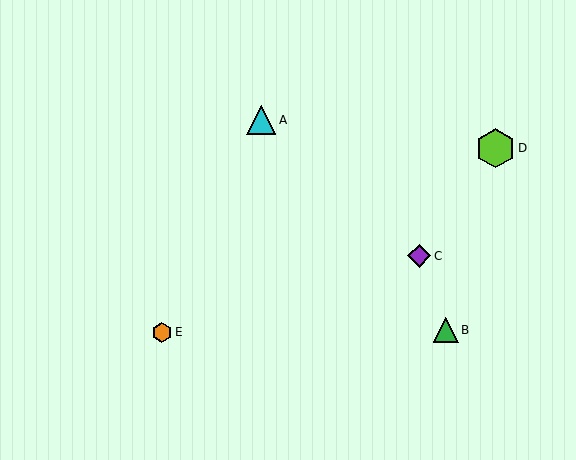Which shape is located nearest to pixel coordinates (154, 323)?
The orange hexagon (labeled E) at (162, 332) is nearest to that location.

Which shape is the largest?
The lime hexagon (labeled D) is the largest.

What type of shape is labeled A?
Shape A is a cyan triangle.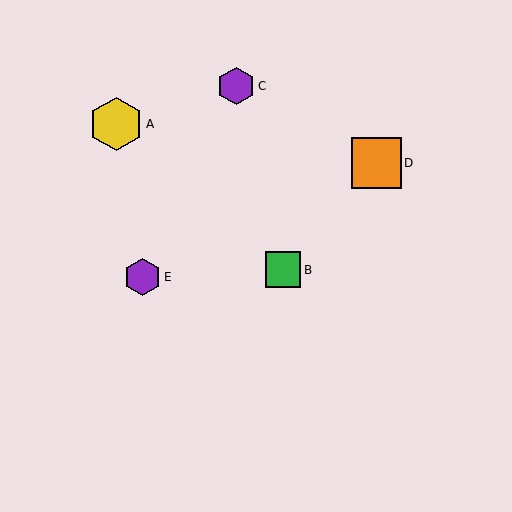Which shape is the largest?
The yellow hexagon (labeled A) is the largest.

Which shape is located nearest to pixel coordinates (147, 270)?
The purple hexagon (labeled E) at (143, 277) is nearest to that location.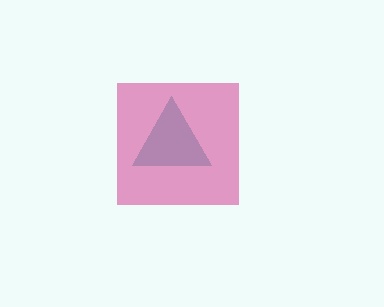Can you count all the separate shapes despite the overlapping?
Yes, there are 2 separate shapes.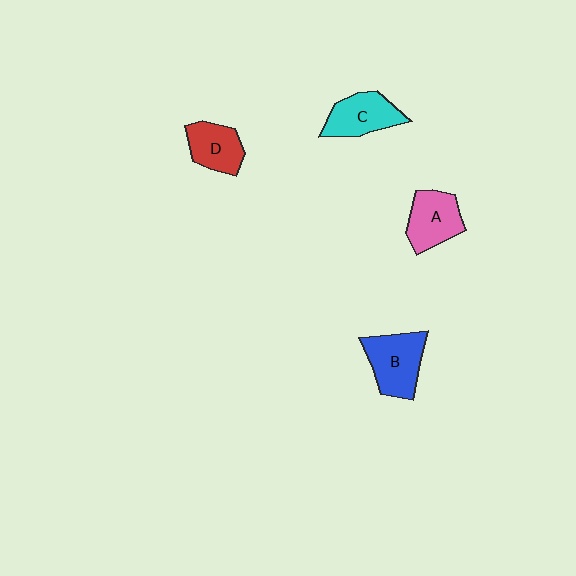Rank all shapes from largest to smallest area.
From largest to smallest: B (blue), C (cyan), A (pink), D (red).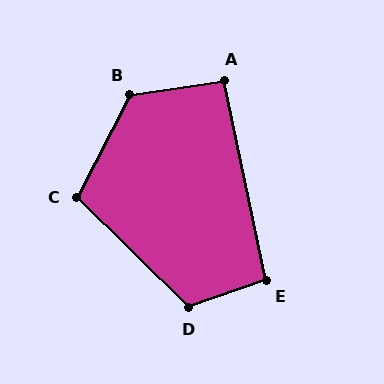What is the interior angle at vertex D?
Approximately 116 degrees (obtuse).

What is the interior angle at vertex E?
Approximately 97 degrees (obtuse).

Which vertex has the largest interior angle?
B, at approximately 126 degrees.